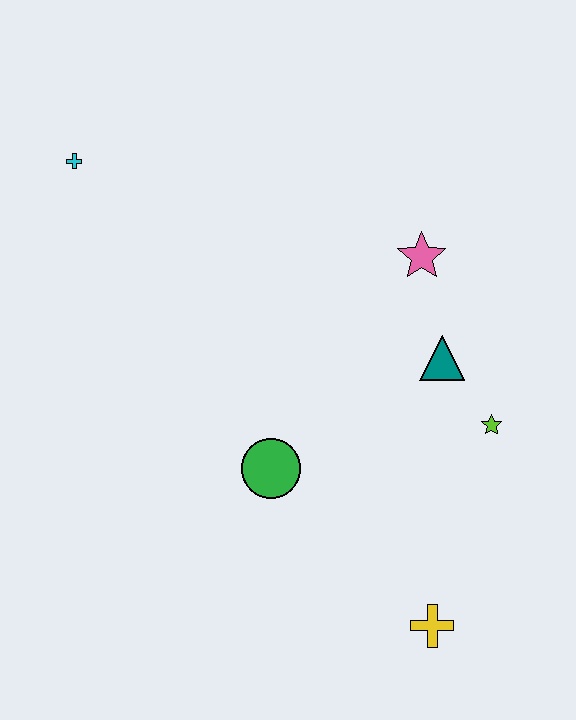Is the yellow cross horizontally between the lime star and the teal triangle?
No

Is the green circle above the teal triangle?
No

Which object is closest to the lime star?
The teal triangle is closest to the lime star.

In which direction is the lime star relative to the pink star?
The lime star is below the pink star.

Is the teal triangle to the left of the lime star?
Yes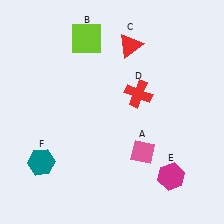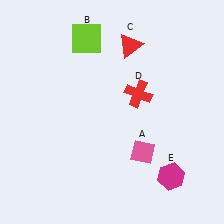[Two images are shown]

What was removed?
The teal hexagon (F) was removed in Image 2.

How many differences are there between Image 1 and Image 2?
There is 1 difference between the two images.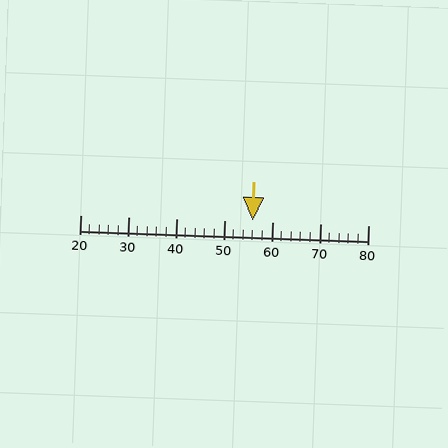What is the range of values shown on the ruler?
The ruler shows values from 20 to 80.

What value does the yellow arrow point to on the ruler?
The yellow arrow points to approximately 56.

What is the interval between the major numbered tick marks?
The major tick marks are spaced 10 units apart.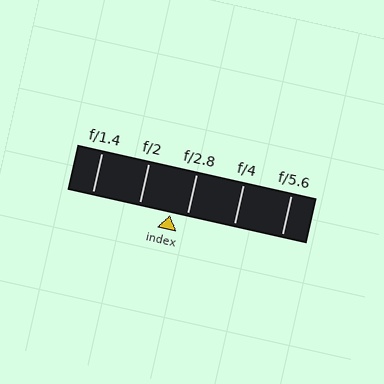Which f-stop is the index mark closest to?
The index mark is closest to f/2.8.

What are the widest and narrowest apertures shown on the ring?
The widest aperture shown is f/1.4 and the narrowest is f/5.6.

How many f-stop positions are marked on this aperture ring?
There are 5 f-stop positions marked.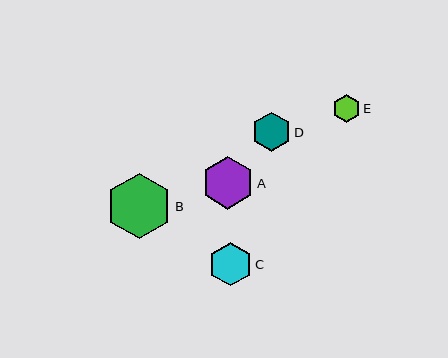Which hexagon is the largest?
Hexagon B is the largest with a size of approximately 66 pixels.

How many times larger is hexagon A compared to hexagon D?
Hexagon A is approximately 1.3 times the size of hexagon D.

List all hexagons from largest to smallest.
From largest to smallest: B, A, C, D, E.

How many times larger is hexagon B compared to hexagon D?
Hexagon B is approximately 1.7 times the size of hexagon D.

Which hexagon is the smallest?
Hexagon E is the smallest with a size of approximately 27 pixels.